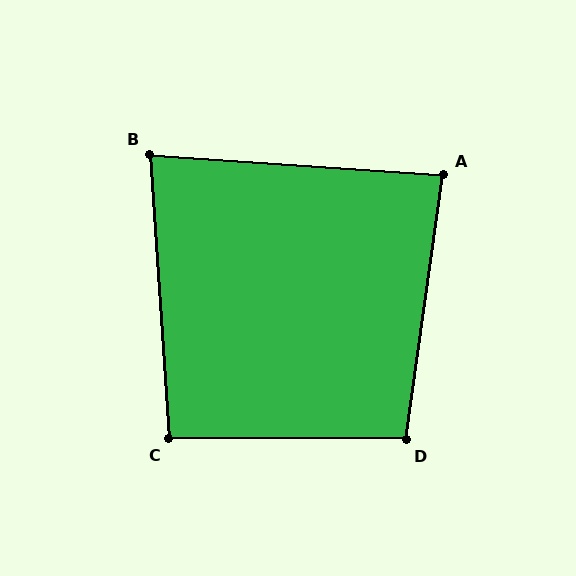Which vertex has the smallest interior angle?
B, at approximately 82 degrees.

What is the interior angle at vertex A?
Approximately 86 degrees (approximately right).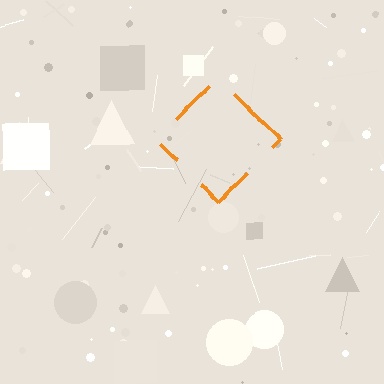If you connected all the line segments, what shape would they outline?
They would outline a diamond.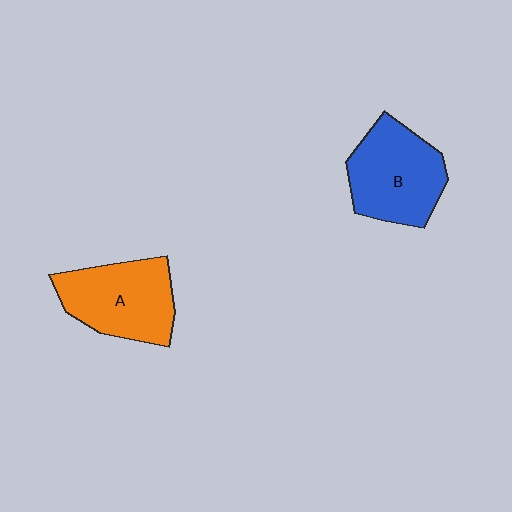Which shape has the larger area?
Shape B (blue).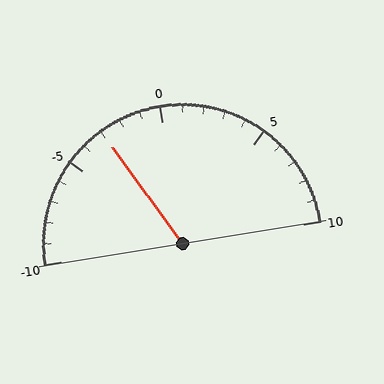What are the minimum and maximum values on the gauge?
The gauge ranges from -10 to 10.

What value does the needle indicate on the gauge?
The needle indicates approximately -3.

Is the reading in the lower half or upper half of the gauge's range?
The reading is in the lower half of the range (-10 to 10).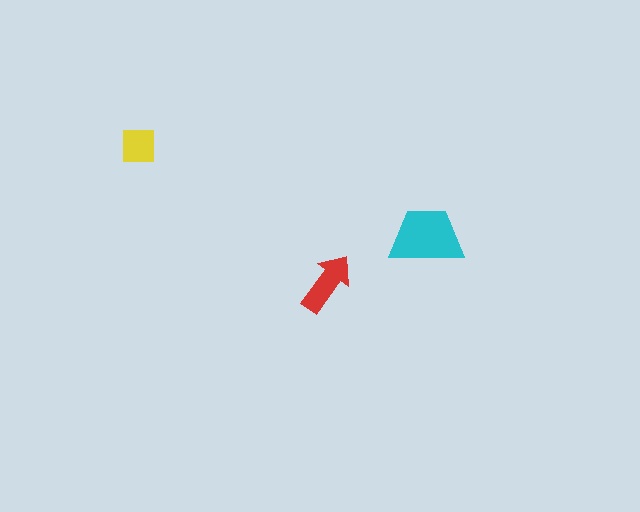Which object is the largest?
The cyan trapezoid.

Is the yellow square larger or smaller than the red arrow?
Smaller.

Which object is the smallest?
The yellow square.